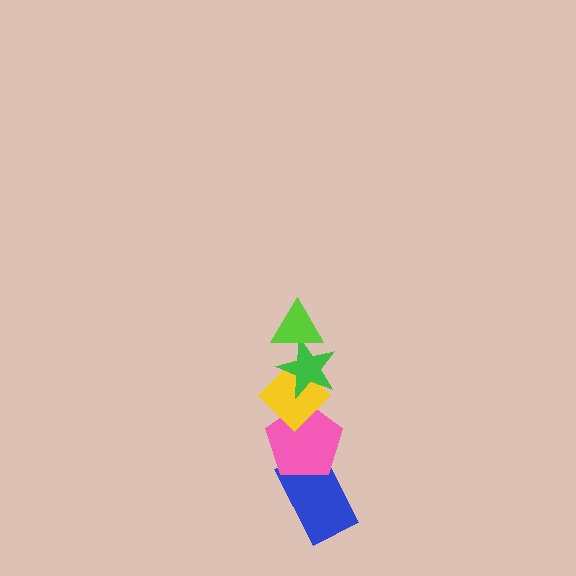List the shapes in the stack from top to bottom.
From top to bottom: the lime triangle, the green star, the yellow diamond, the pink pentagon, the blue rectangle.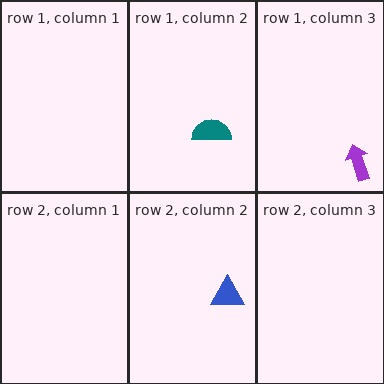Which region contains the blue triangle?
The row 2, column 2 region.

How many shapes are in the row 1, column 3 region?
1.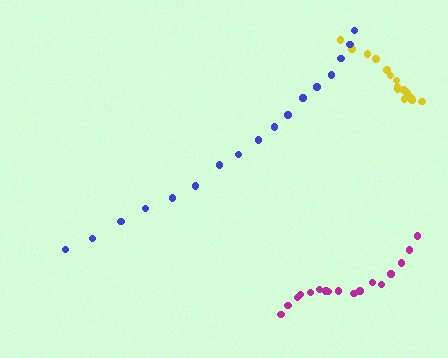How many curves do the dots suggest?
There are 3 distinct paths.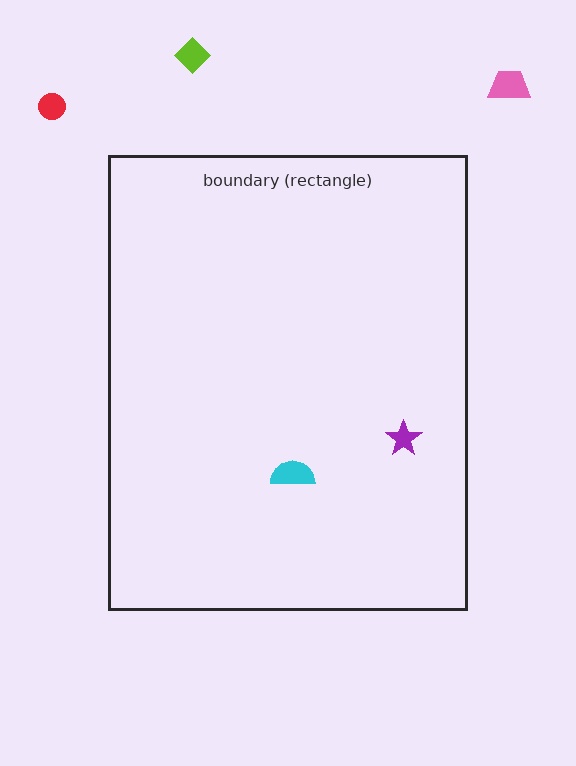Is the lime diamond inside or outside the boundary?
Outside.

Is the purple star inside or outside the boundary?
Inside.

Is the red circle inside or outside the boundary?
Outside.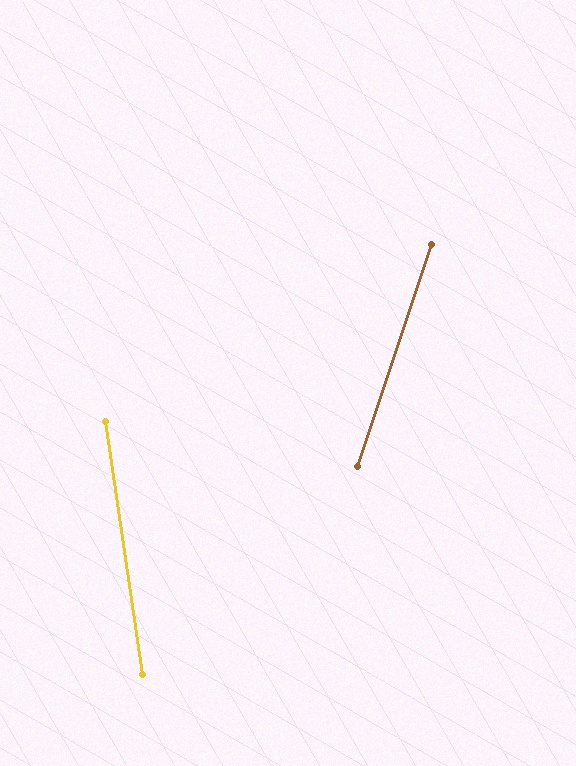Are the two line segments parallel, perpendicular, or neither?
Neither parallel nor perpendicular — they differ by about 27°.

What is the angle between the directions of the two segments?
Approximately 27 degrees.